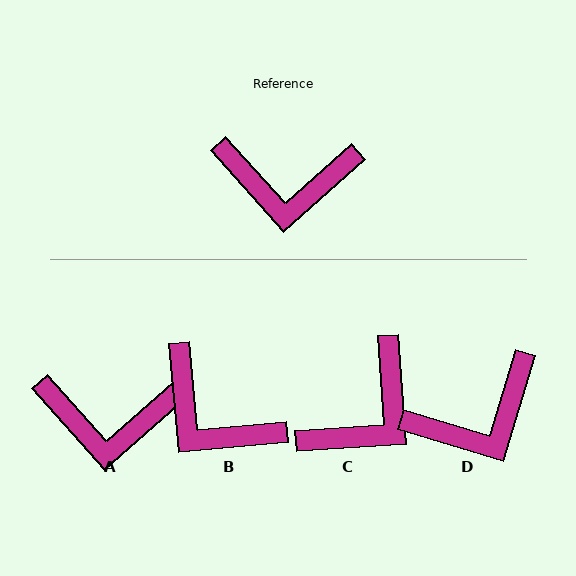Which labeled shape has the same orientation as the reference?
A.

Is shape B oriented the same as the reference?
No, it is off by about 36 degrees.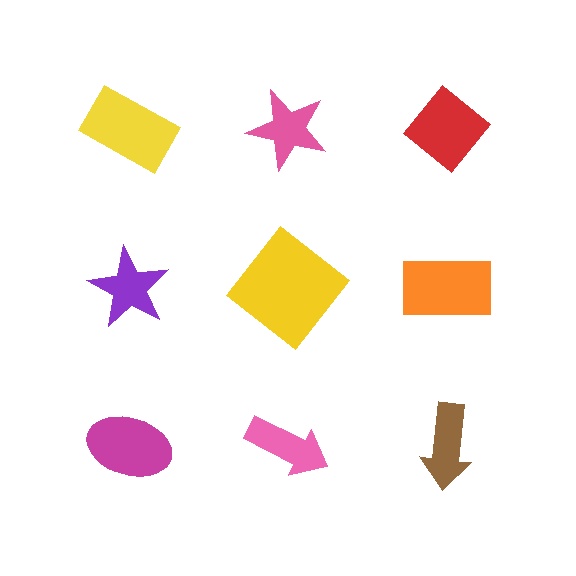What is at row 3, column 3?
A brown arrow.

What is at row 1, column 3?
A red diamond.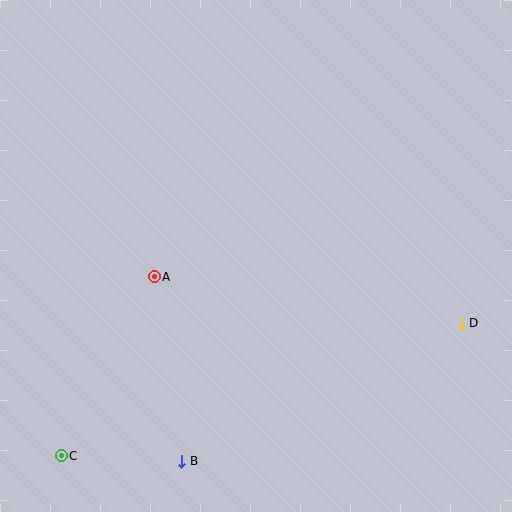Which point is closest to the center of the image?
Point A at (154, 277) is closest to the center.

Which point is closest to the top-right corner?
Point D is closest to the top-right corner.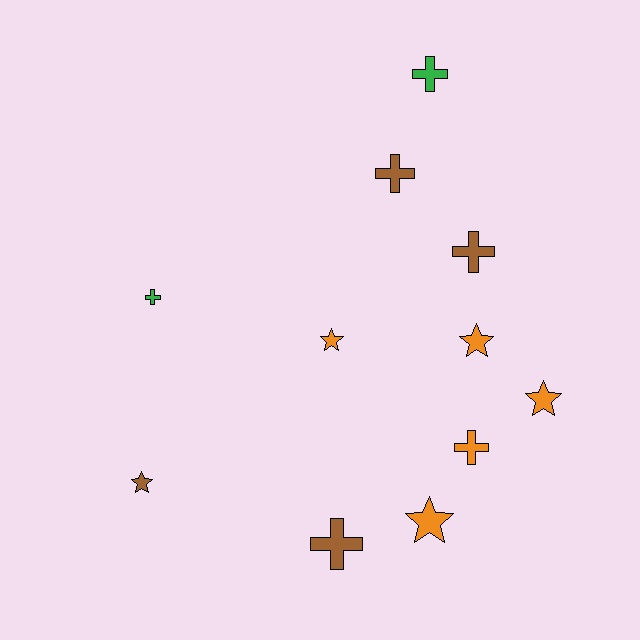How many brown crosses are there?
There are 3 brown crosses.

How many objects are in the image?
There are 11 objects.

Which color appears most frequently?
Orange, with 5 objects.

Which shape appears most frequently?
Cross, with 6 objects.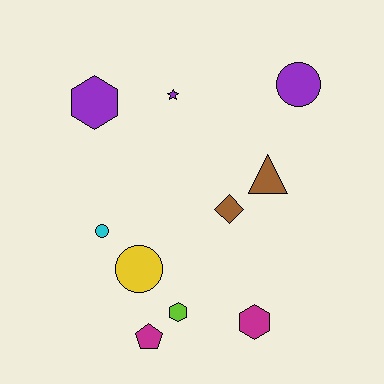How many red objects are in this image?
There are no red objects.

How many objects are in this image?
There are 10 objects.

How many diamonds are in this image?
There is 1 diamond.